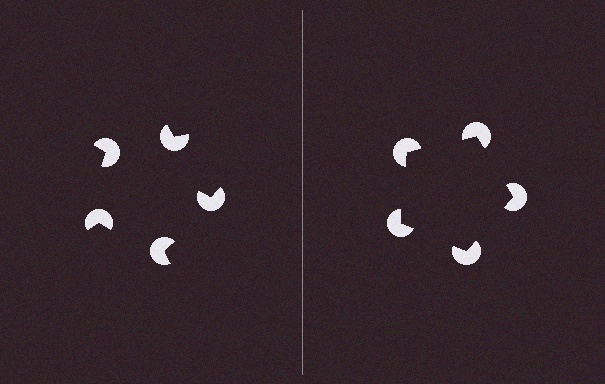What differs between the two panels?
The pac-man discs are positioned identically on both sides; only the wedge orientations differ. On the right they align to a pentagon; on the left they are misaligned.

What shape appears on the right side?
An illusory pentagon.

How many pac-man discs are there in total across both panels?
10 — 5 on each side.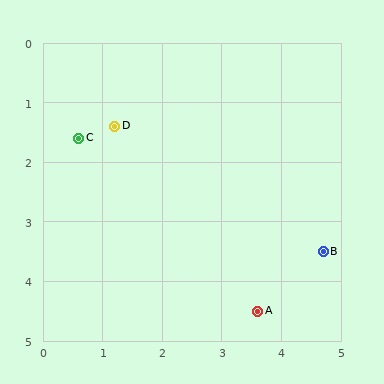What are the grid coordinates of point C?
Point C is at approximately (0.6, 1.6).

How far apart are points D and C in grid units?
Points D and C are about 0.6 grid units apart.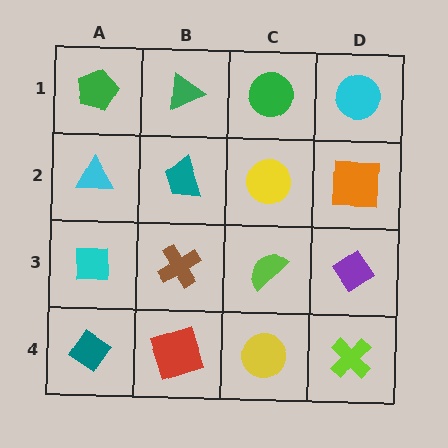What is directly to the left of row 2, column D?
A yellow circle.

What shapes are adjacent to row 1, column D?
An orange square (row 2, column D), a green circle (row 1, column C).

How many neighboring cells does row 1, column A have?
2.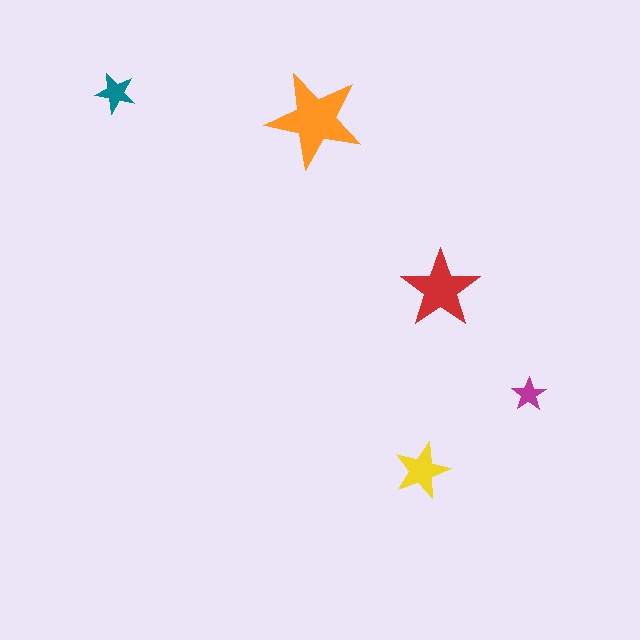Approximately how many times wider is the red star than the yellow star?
About 1.5 times wider.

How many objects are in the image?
There are 5 objects in the image.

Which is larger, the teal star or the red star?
The red one.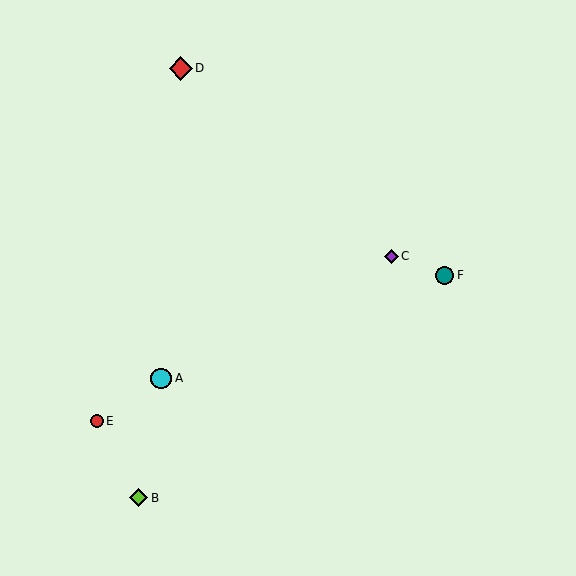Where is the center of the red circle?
The center of the red circle is at (97, 421).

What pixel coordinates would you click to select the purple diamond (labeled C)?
Click at (391, 256) to select the purple diamond C.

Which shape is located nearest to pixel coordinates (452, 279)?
The teal circle (labeled F) at (444, 275) is nearest to that location.